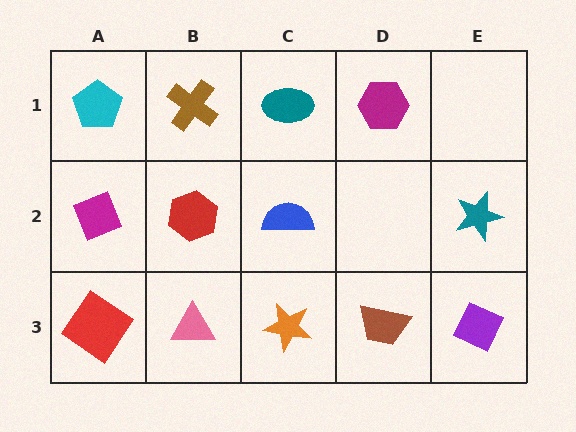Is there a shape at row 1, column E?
No, that cell is empty.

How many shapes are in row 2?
4 shapes.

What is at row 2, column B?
A red hexagon.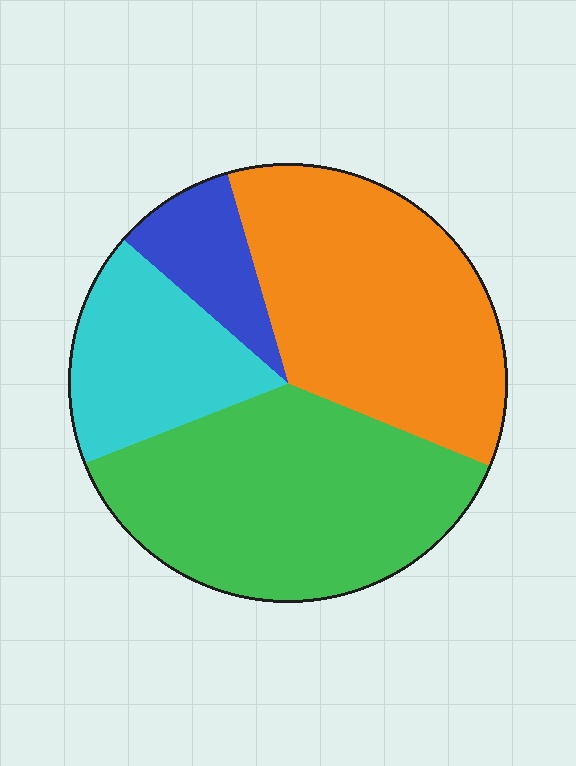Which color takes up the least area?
Blue, at roughly 10%.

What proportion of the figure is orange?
Orange covers roughly 35% of the figure.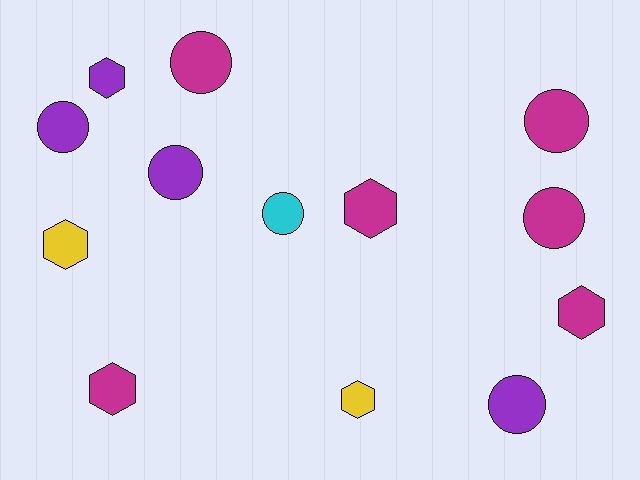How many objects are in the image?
There are 13 objects.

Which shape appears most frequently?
Circle, with 7 objects.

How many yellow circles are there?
There are no yellow circles.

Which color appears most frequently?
Magenta, with 6 objects.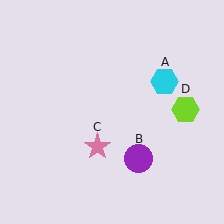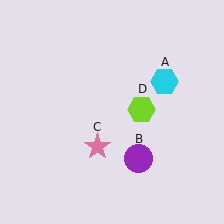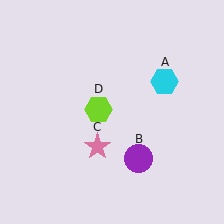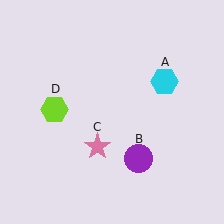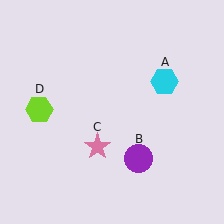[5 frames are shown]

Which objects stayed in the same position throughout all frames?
Cyan hexagon (object A) and purple circle (object B) and pink star (object C) remained stationary.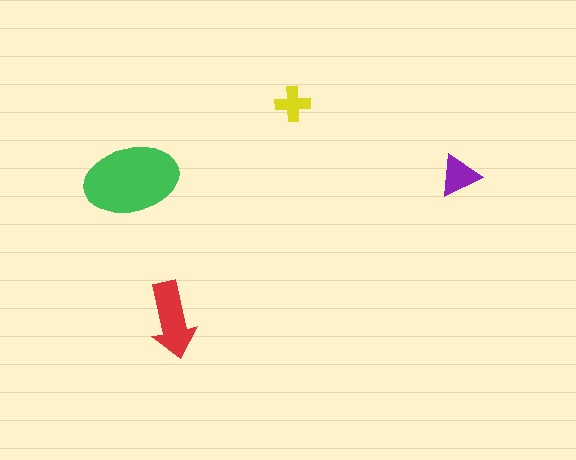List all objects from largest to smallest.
The green ellipse, the red arrow, the purple triangle, the yellow cross.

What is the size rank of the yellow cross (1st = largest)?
4th.